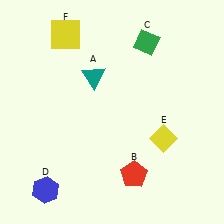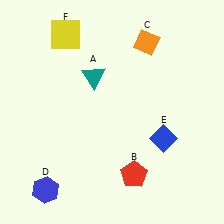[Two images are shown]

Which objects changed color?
C changed from green to orange. E changed from yellow to blue.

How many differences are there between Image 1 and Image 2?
There are 2 differences between the two images.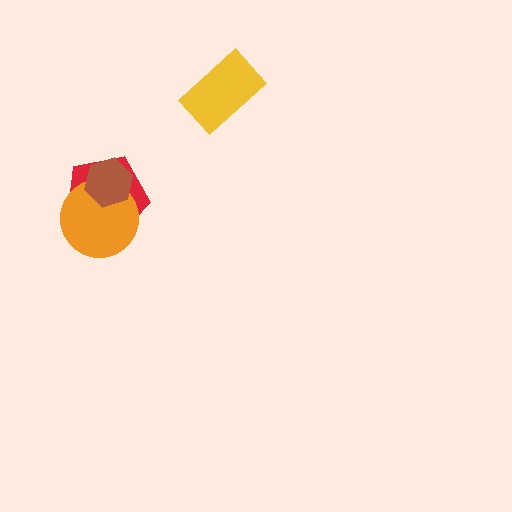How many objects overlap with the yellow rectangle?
0 objects overlap with the yellow rectangle.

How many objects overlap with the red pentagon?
2 objects overlap with the red pentagon.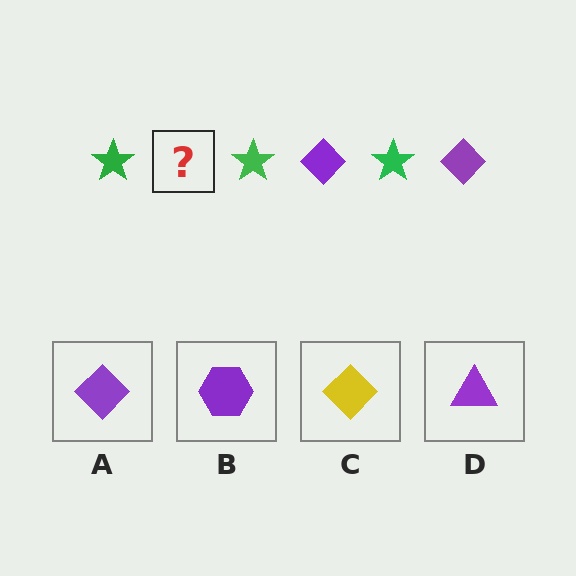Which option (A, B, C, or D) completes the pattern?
A.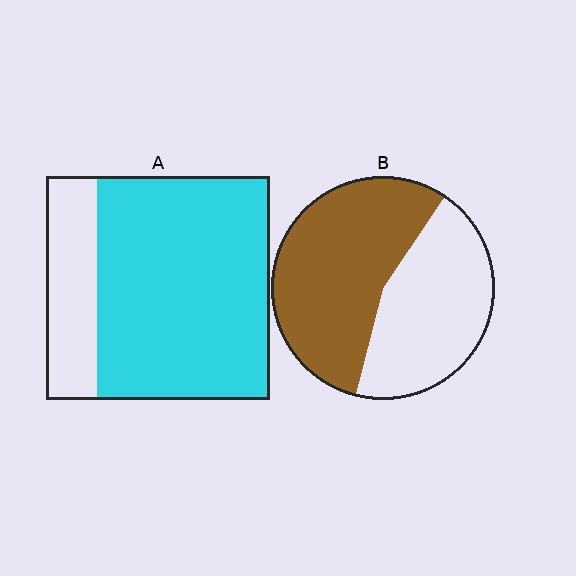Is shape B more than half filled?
Yes.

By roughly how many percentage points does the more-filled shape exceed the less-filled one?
By roughly 20 percentage points (A over B).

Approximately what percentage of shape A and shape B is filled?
A is approximately 75% and B is approximately 55%.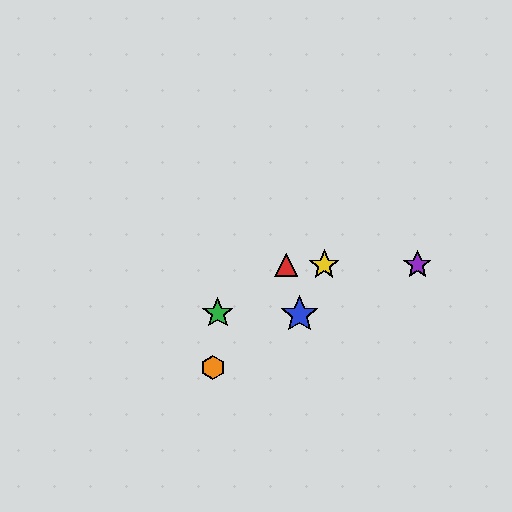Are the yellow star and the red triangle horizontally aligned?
Yes, both are at y≈265.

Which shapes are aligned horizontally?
The red triangle, the yellow star, the purple star are aligned horizontally.